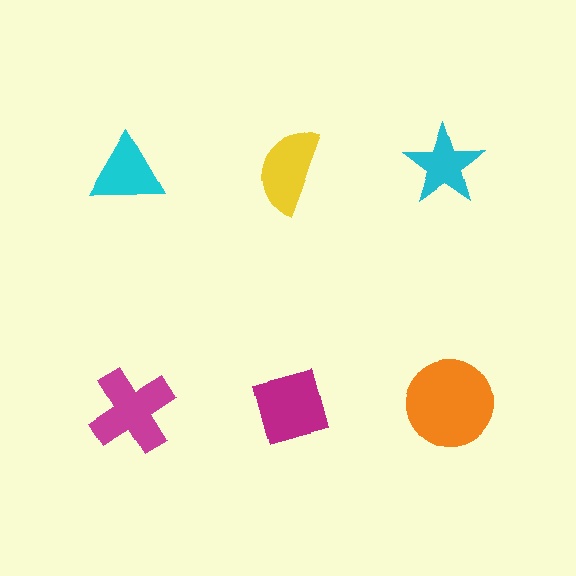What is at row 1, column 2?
A yellow semicircle.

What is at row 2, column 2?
A magenta diamond.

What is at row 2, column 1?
A magenta cross.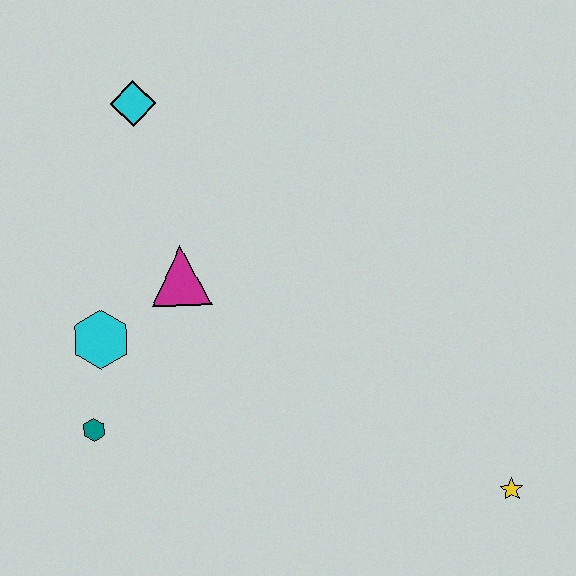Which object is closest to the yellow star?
The magenta triangle is closest to the yellow star.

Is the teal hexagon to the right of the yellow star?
No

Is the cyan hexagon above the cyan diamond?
No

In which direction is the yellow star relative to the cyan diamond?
The yellow star is below the cyan diamond.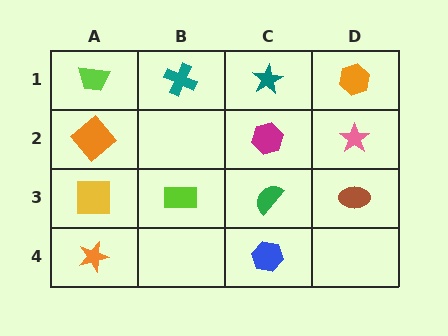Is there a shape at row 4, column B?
No, that cell is empty.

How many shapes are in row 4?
2 shapes.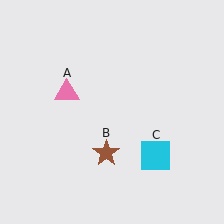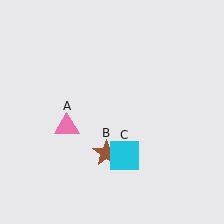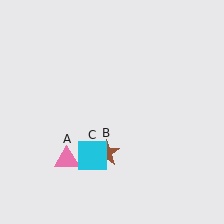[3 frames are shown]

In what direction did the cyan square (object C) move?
The cyan square (object C) moved left.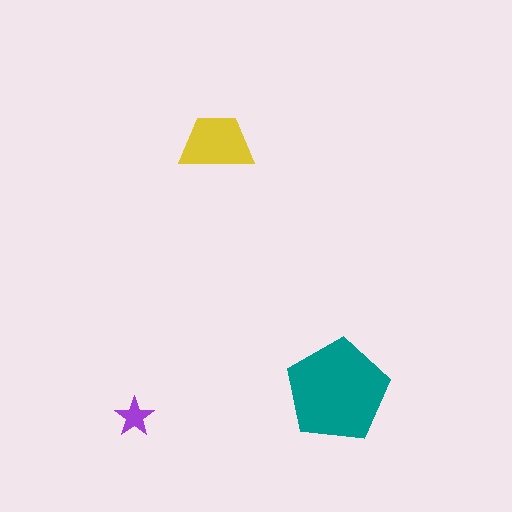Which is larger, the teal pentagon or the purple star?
The teal pentagon.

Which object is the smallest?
The purple star.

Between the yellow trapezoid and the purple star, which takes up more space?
The yellow trapezoid.